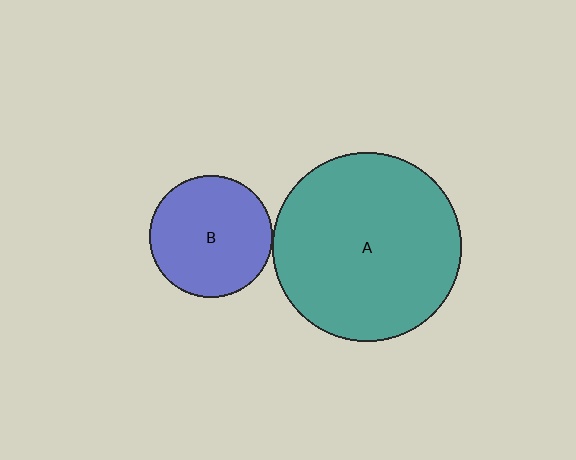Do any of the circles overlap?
No, none of the circles overlap.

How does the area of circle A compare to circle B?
Approximately 2.4 times.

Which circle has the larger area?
Circle A (teal).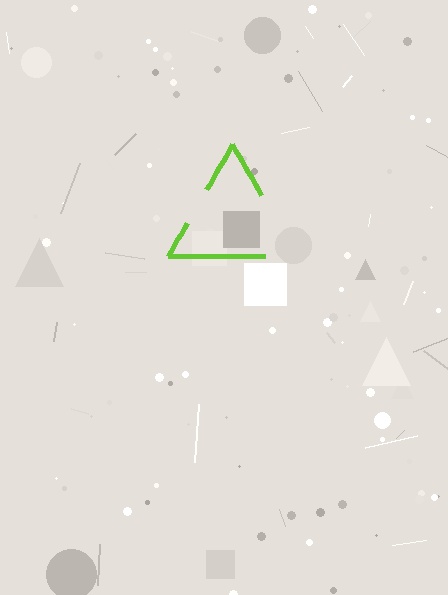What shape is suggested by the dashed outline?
The dashed outline suggests a triangle.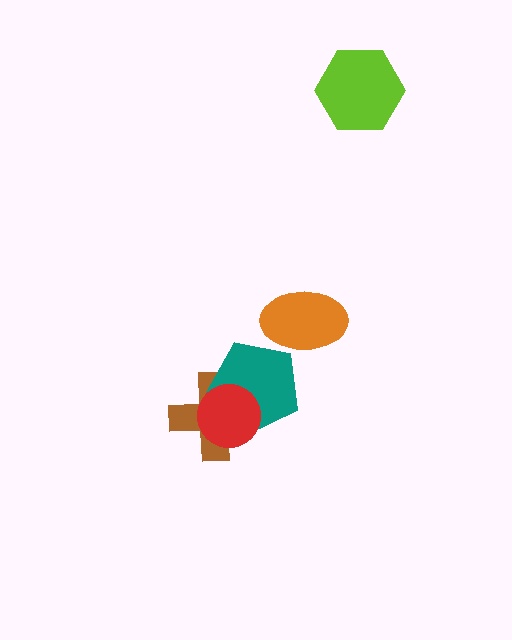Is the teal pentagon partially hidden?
Yes, it is partially covered by another shape.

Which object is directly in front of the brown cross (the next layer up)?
The teal pentagon is directly in front of the brown cross.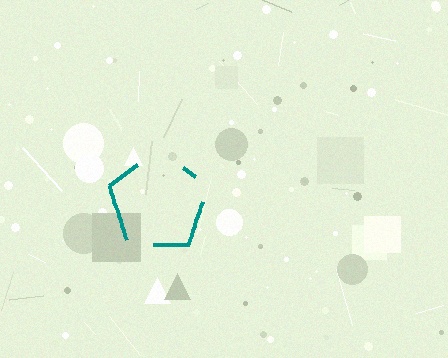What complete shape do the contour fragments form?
The contour fragments form a pentagon.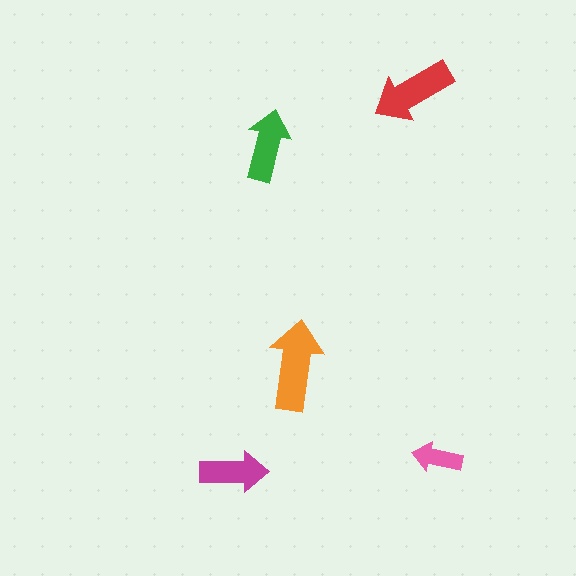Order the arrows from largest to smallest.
the orange one, the red one, the green one, the magenta one, the pink one.